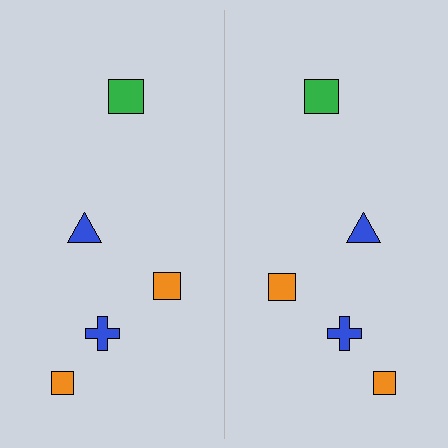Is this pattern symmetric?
Yes, this pattern has bilateral (reflection) symmetry.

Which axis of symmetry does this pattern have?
The pattern has a vertical axis of symmetry running through the center of the image.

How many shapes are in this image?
There are 10 shapes in this image.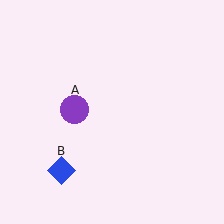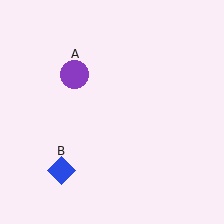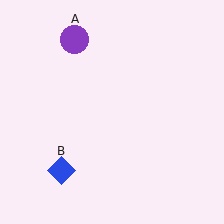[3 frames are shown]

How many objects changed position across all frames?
1 object changed position: purple circle (object A).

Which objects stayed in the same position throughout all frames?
Blue diamond (object B) remained stationary.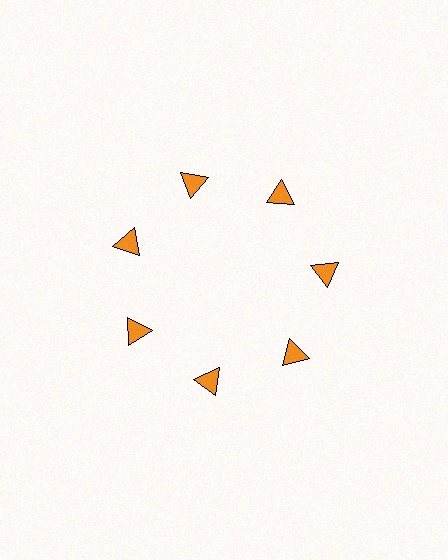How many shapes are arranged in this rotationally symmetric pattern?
There are 7 shapes, arranged in 7 groups of 1.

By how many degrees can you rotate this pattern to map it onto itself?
The pattern maps onto itself every 51 degrees of rotation.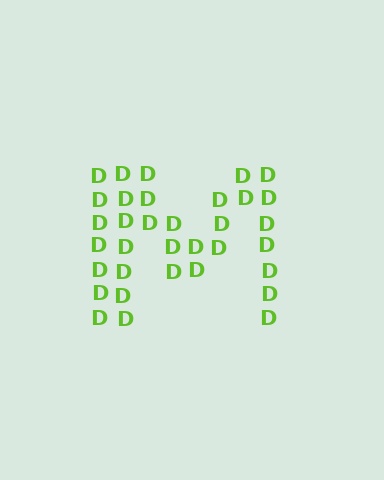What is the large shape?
The large shape is the letter M.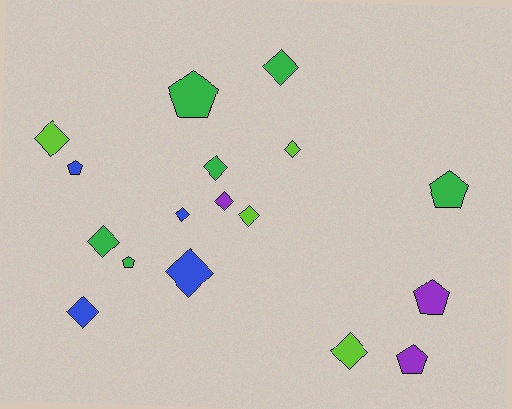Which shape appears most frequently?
Diamond, with 11 objects.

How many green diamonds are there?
There are 3 green diamonds.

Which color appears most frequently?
Green, with 6 objects.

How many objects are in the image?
There are 17 objects.